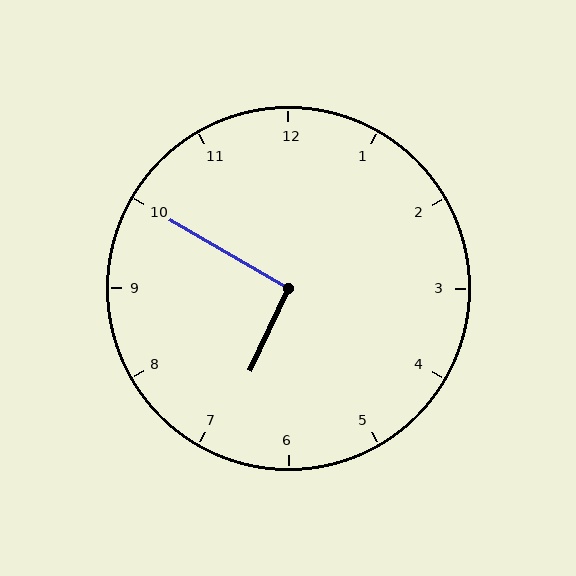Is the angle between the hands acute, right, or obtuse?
It is right.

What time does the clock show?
6:50.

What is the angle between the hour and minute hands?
Approximately 95 degrees.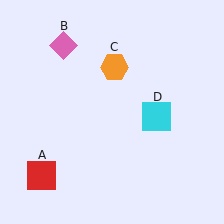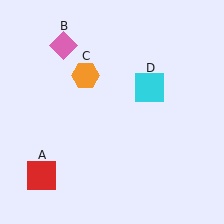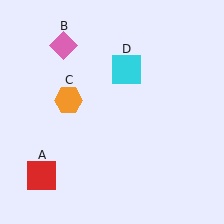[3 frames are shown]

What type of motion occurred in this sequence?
The orange hexagon (object C), cyan square (object D) rotated counterclockwise around the center of the scene.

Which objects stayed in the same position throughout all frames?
Red square (object A) and pink diamond (object B) remained stationary.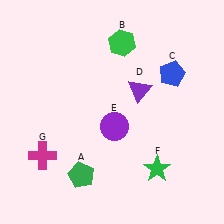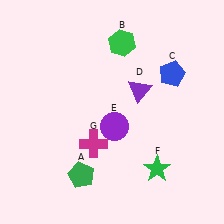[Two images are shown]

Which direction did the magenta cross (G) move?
The magenta cross (G) moved right.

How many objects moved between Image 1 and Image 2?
1 object moved between the two images.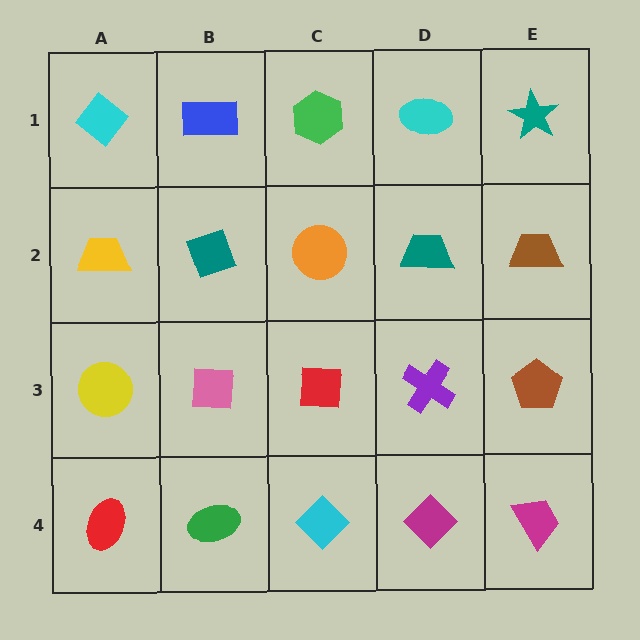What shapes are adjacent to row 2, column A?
A cyan diamond (row 1, column A), a yellow circle (row 3, column A), a teal diamond (row 2, column B).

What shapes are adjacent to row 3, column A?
A yellow trapezoid (row 2, column A), a red ellipse (row 4, column A), a pink square (row 3, column B).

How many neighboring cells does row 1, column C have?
3.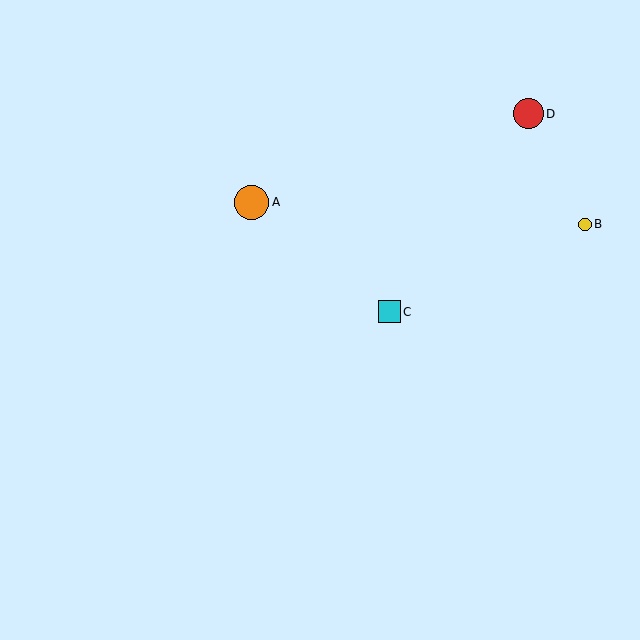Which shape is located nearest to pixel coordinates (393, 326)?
The cyan square (labeled C) at (389, 312) is nearest to that location.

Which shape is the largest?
The orange circle (labeled A) is the largest.